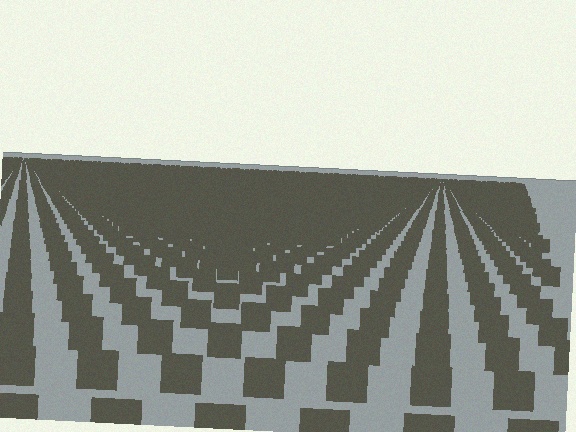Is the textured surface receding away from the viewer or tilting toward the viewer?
The surface is receding away from the viewer. Texture elements get smaller and denser toward the top.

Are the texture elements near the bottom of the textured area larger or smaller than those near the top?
Larger. Near the bottom, elements are closer to the viewer and appear at a bigger on-screen size.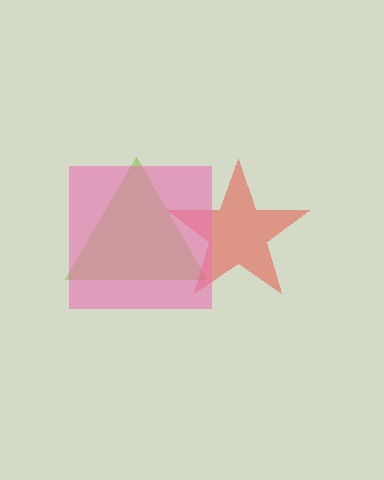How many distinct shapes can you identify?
There are 3 distinct shapes: a lime triangle, a red star, a pink square.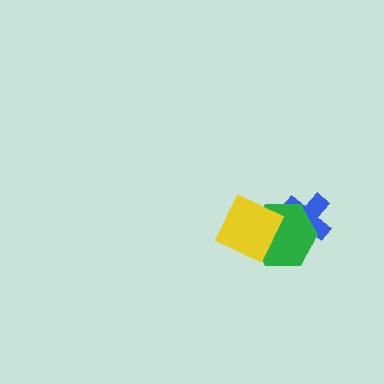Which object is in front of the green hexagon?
The yellow diamond is in front of the green hexagon.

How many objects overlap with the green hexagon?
2 objects overlap with the green hexagon.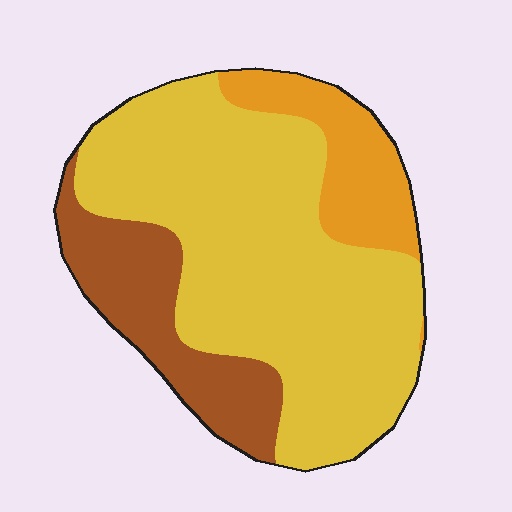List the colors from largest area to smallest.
From largest to smallest: yellow, brown, orange.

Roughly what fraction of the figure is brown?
Brown takes up about one fifth (1/5) of the figure.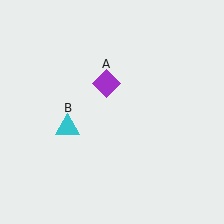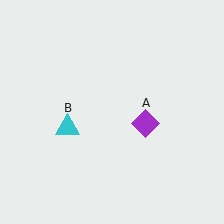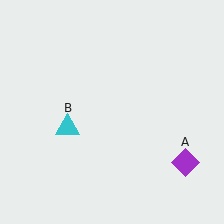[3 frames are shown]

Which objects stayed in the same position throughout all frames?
Cyan triangle (object B) remained stationary.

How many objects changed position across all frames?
1 object changed position: purple diamond (object A).